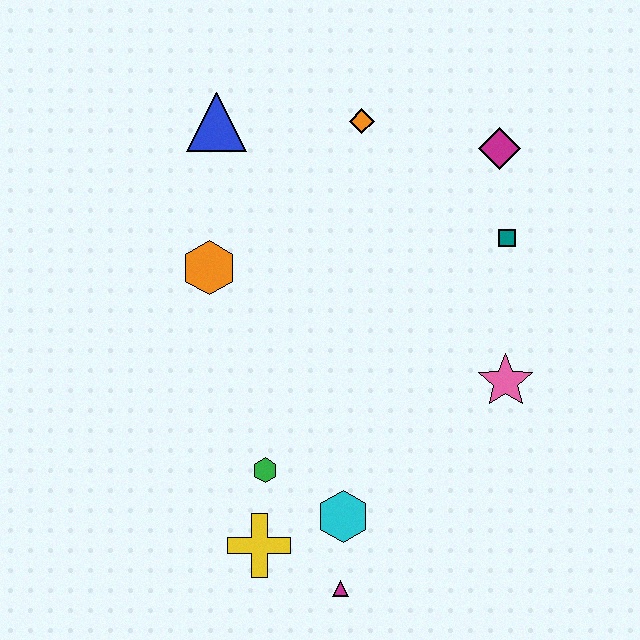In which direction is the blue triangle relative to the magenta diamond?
The blue triangle is to the left of the magenta diamond.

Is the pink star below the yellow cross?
No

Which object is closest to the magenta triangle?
The cyan hexagon is closest to the magenta triangle.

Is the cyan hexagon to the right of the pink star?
No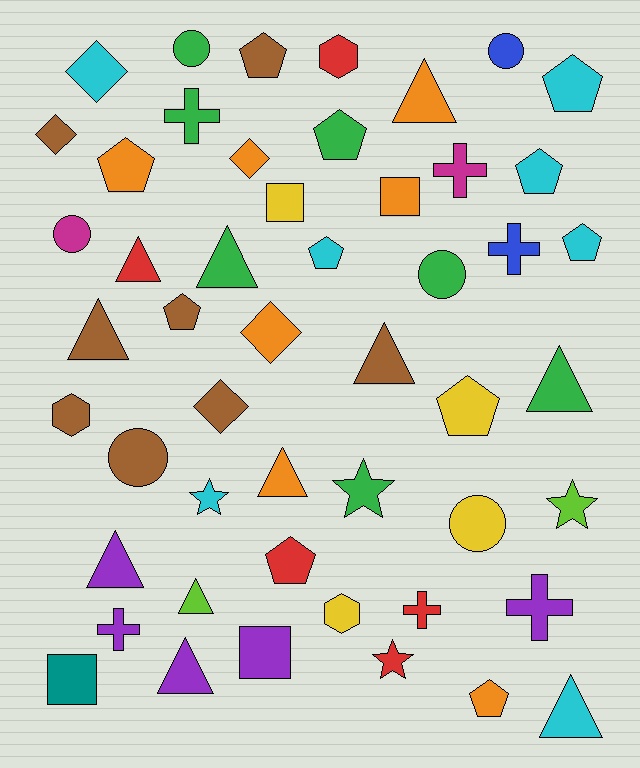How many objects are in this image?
There are 50 objects.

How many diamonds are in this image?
There are 5 diamonds.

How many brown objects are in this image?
There are 8 brown objects.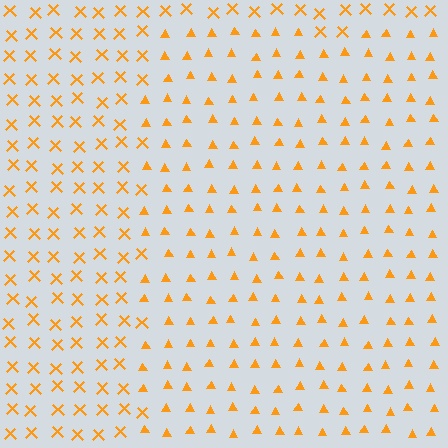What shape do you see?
I see a rectangle.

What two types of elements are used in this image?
The image uses triangles inside the rectangle region and X marks outside it.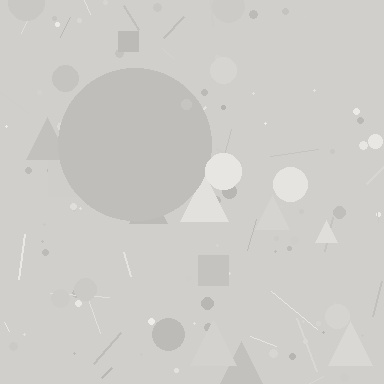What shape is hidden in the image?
A circle is hidden in the image.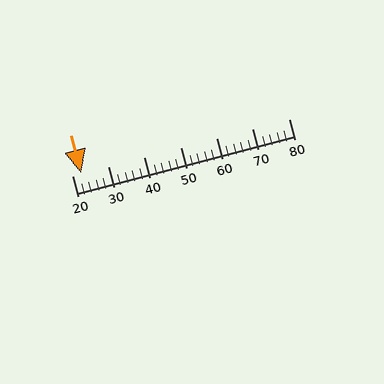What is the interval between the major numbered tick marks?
The major tick marks are spaced 10 units apart.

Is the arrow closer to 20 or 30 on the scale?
The arrow is closer to 20.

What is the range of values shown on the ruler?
The ruler shows values from 20 to 80.